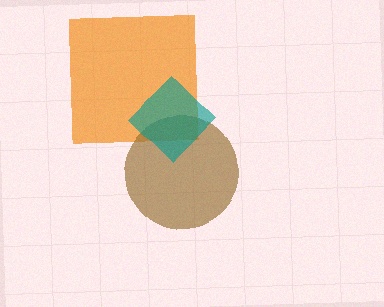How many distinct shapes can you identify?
There are 3 distinct shapes: an orange square, a brown circle, a teal diamond.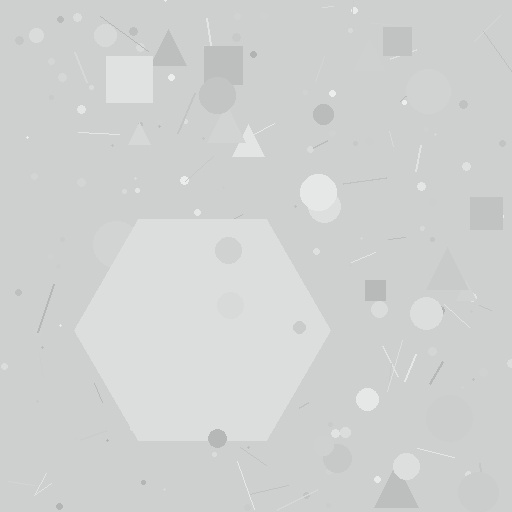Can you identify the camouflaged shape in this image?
The camouflaged shape is a hexagon.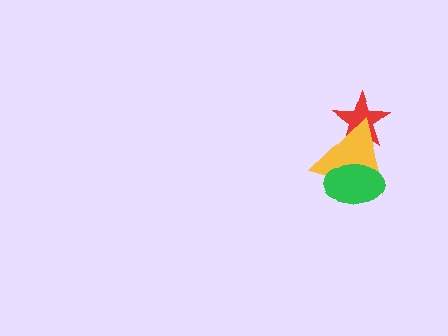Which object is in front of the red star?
The yellow triangle is in front of the red star.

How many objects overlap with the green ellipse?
1 object overlaps with the green ellipse.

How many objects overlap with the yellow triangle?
2 objects overlap with the yellow triangle.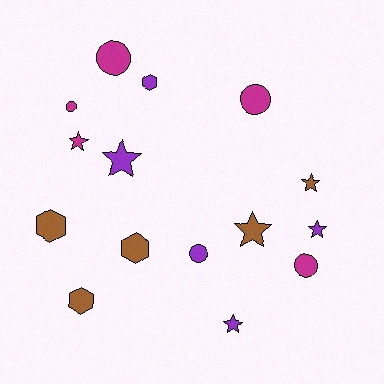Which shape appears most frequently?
Star, with 6 objects.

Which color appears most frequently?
Purple, with 5 objects.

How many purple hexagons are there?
There is 1 purple hexagon.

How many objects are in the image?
There are 15 objects.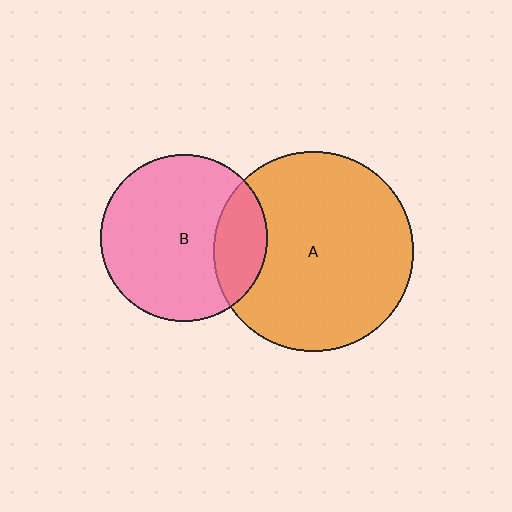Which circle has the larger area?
Circle A (orange).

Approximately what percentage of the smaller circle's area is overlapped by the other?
Approximately 20%.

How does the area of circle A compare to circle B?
Approximately 1.4 times.